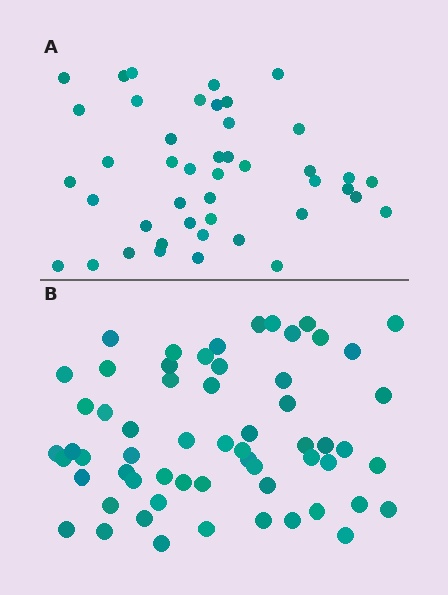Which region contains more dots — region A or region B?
Region B (the bottom region) has more dots.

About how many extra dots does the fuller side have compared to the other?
Region B has approximately 15 more dots than region A.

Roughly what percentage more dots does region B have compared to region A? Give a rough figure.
About 35% more.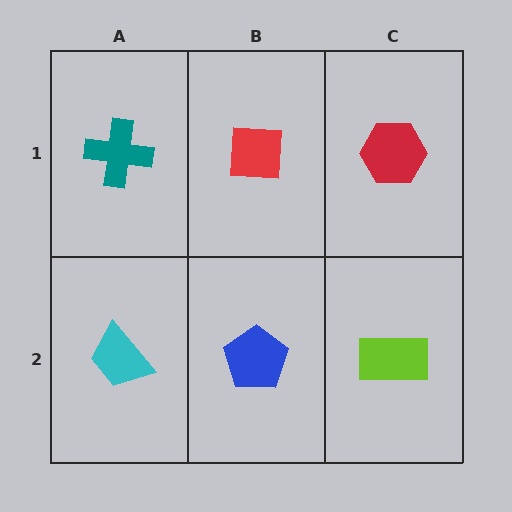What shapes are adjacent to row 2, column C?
A red hexagon (row 1, column C), a blue pentagon (row 2, column B).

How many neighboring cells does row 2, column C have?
2.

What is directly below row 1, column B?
A blue pentagon.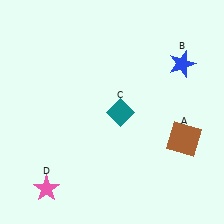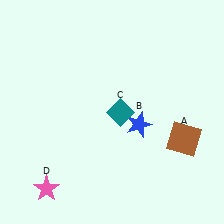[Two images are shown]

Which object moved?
The blue star (B) moved down.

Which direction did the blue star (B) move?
The blue star (B) moved down.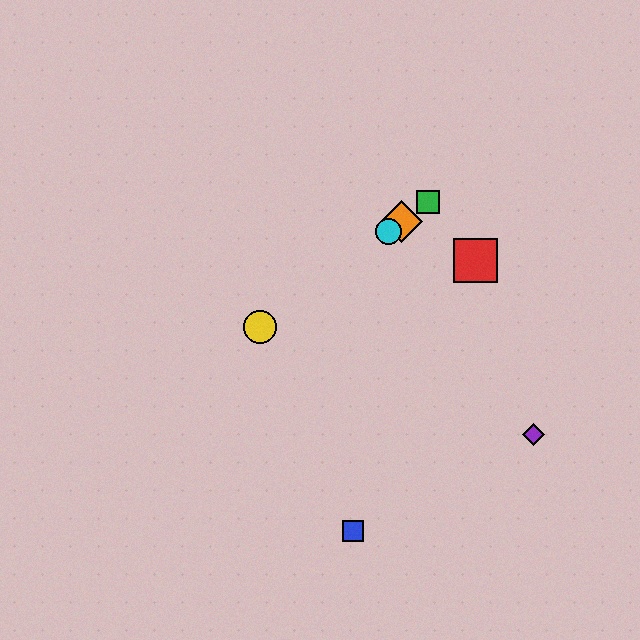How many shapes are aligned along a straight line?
4 shapes (the green square, the yellow circle, the orange diamond, the cyan circle) are aligned along a straight line.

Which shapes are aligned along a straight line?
The green square, the yellow circle, the orange diamond, the cyan circle are aligned along a straight line.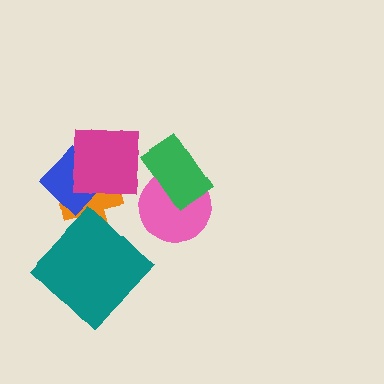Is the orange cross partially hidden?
Yes, it is partially covered by another shape.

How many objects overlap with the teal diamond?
1 object overlaps with the teal diamond.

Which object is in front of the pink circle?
The green rectangle is in front of the pink circle.